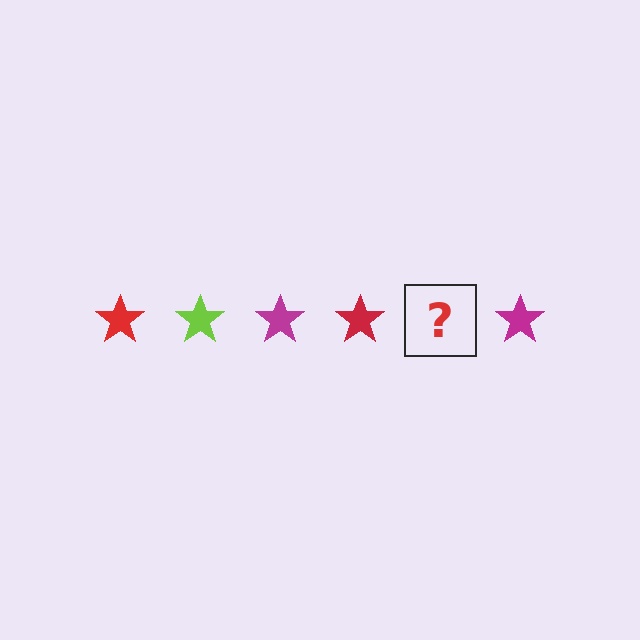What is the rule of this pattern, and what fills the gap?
The rule is that the pattern cycles through red, lime, magenta stars. The gap should be filled with a lime star.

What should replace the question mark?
The question mark should be replaced with a lime star.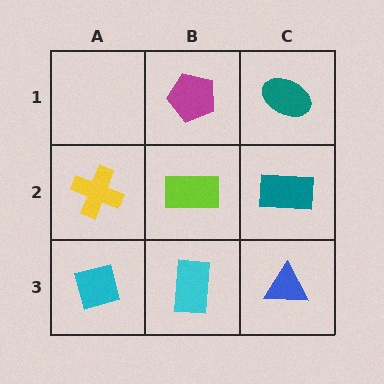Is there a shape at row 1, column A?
No, that cell is empty.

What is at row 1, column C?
A teal ellipse.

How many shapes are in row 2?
3 shapes.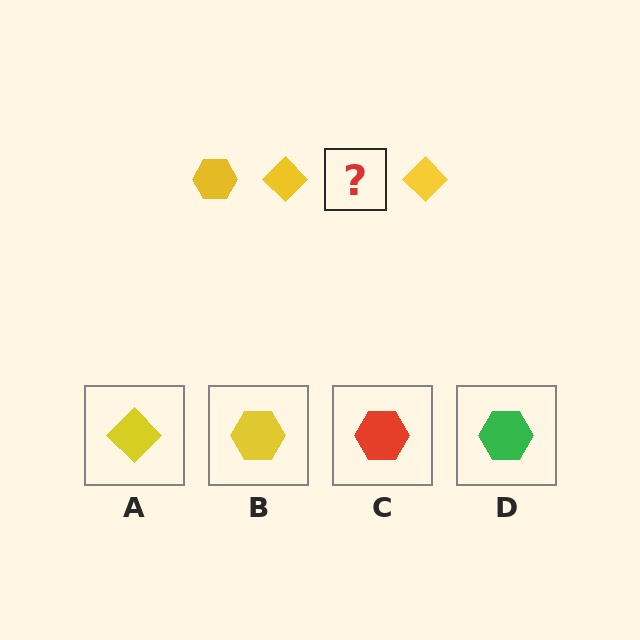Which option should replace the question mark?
Option B.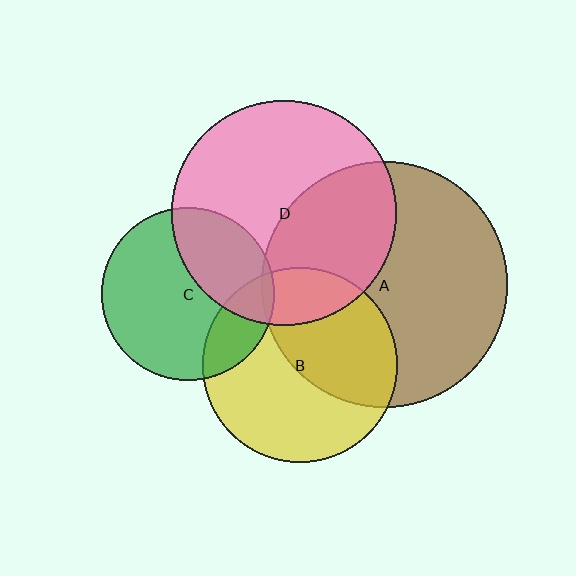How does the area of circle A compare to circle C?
Approximately 2.0 times.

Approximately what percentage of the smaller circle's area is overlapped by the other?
Approximately 5%.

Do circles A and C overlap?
Yes.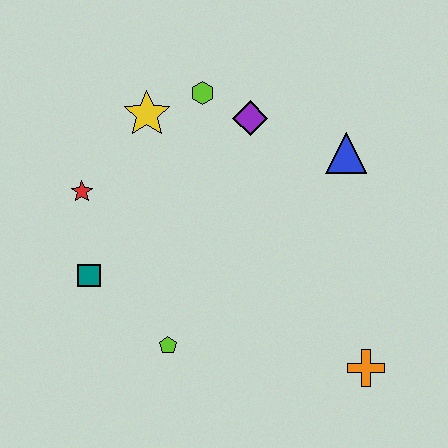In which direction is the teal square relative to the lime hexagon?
The teal square is below the lime hexagon.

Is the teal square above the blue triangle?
No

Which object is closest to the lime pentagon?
The teal square is closest to the lime pentagon.